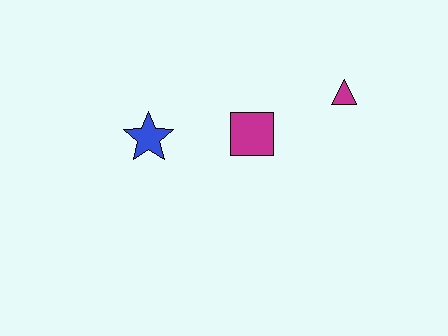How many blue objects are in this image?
There is 1 blue object.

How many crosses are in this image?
There are no crosses.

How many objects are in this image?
There are 3 objects.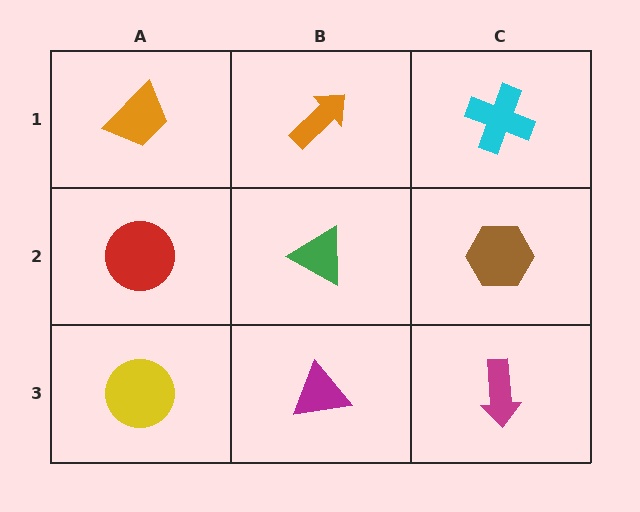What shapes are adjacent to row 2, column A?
An orange trapezoid (row 1, column A), a yellow circle (row 3, column A), a green triangle (row 2, column B).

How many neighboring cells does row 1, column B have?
3.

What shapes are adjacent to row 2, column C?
A cyan cross (row 1, column C), a magenta arrow (row 3, column C), a green triangle (row 2, column B).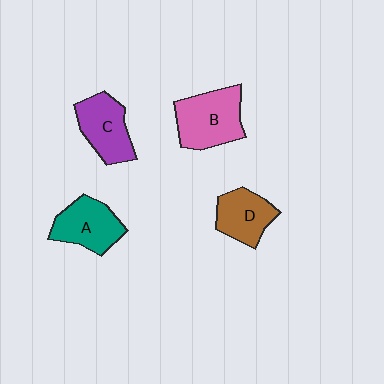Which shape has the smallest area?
Shape D (brown).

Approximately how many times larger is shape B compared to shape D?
Approximately 1.4 times.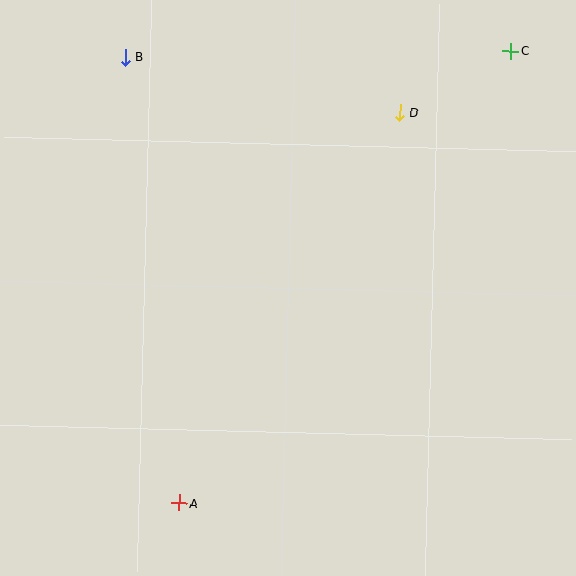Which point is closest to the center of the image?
Point D at (400, 112) is closest to the center.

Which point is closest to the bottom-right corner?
Point A is closest to the bottom-right corner.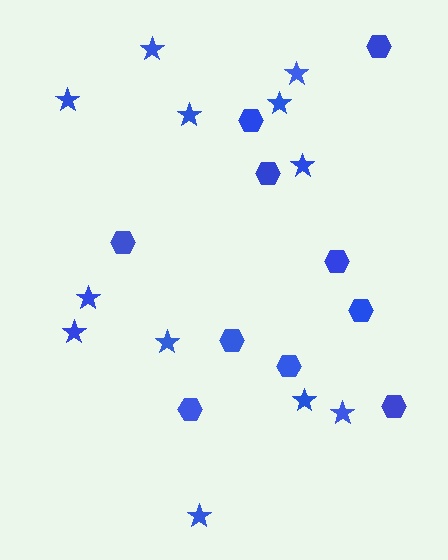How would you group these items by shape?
There are 2 groups: one group of hexagons (10) and one group of stars (12).